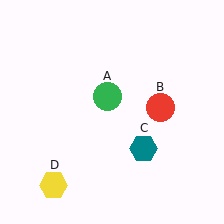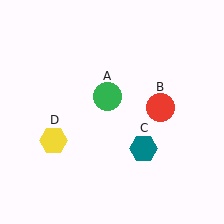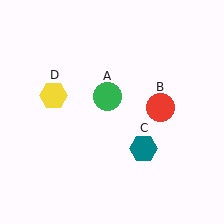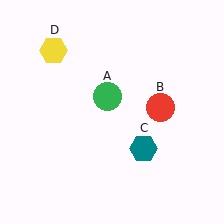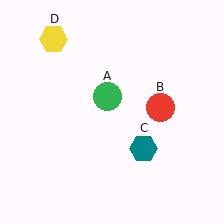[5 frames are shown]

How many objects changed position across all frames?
1 object changed position: yellow hexagon (object D).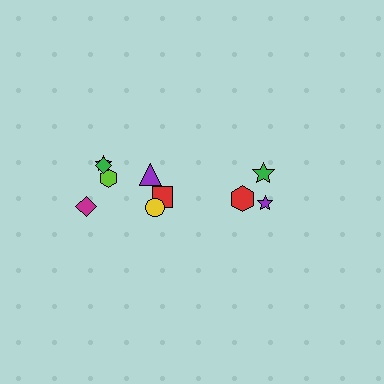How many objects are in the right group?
There are 3 objects.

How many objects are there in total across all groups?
There are 10 objects.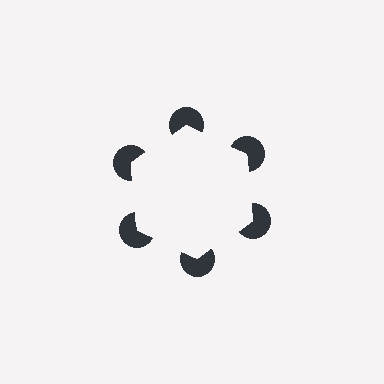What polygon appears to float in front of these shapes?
An illusory hexagon — its edges are inferred from the aligned wedge cuts in the pac-man discs, not physically drawn.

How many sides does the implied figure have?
6 sides.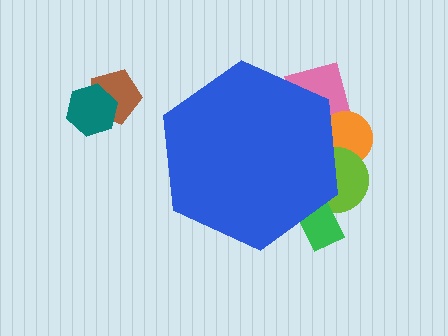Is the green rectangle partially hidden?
Yes, the green rectangle is partially hidden behind the blue hexagon.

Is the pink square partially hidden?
Yes, the pink square is partially hidden behind the blue hexagon.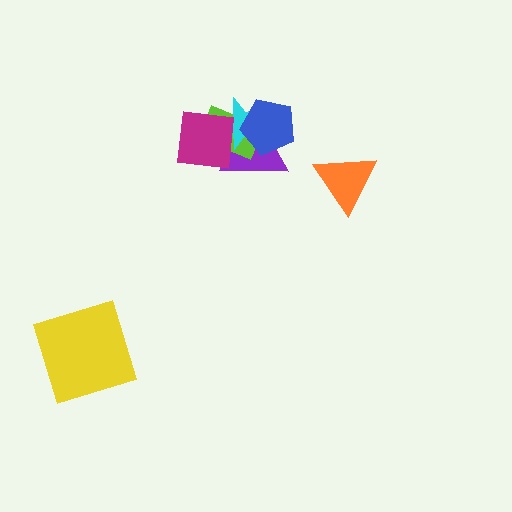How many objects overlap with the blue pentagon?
3 objects overlap with the blue pentagon.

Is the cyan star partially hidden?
Yes, it is partially covered by another shape.